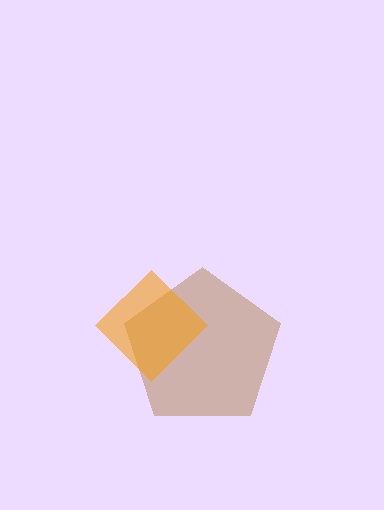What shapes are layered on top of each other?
The layered shapes are: a brown pentagon, an orange diamond.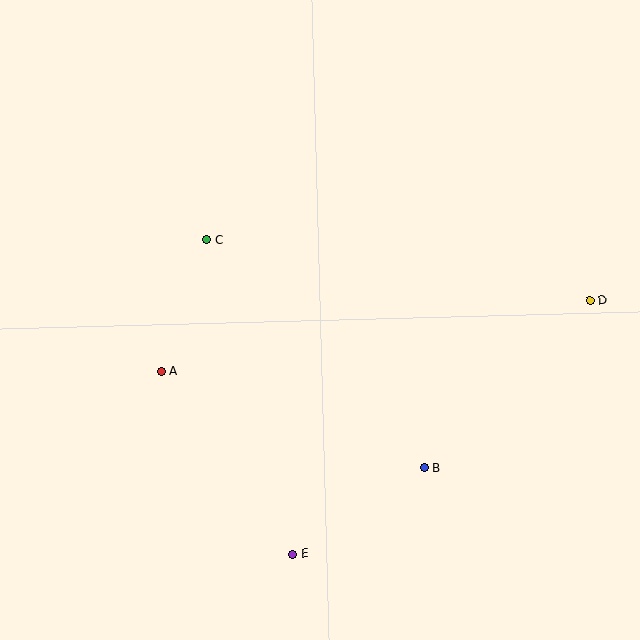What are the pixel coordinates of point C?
Point C is at (207, 240).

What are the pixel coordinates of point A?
Point A is at (162, 372).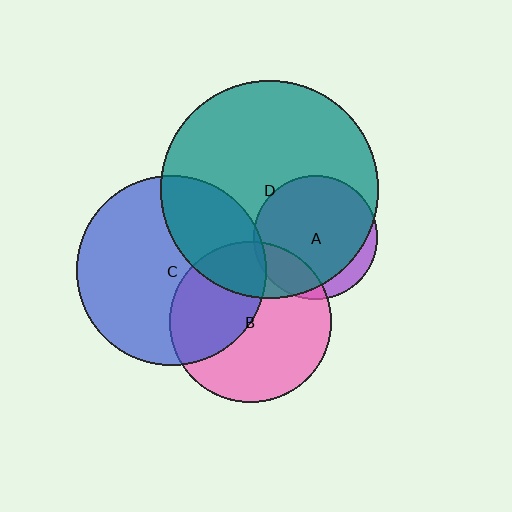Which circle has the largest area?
Circle D (teal).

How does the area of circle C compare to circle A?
Approximately 2.3 times.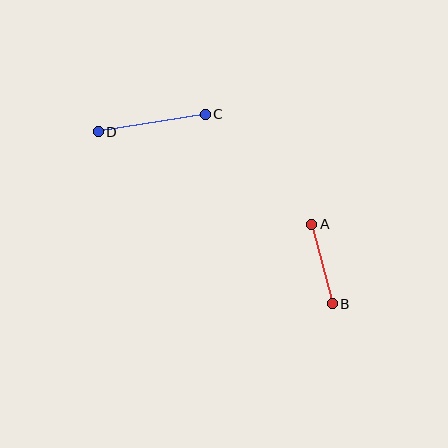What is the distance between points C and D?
The distance is approximately 108 pixels.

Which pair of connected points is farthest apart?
Points C and D are farthest apart.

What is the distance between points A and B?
The distance is approximately 82 pixels.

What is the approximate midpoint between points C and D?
The midpoint is at approximately (152, 123) pixels.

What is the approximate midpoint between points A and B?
The midpoint is at approximately (322, 264) pixels.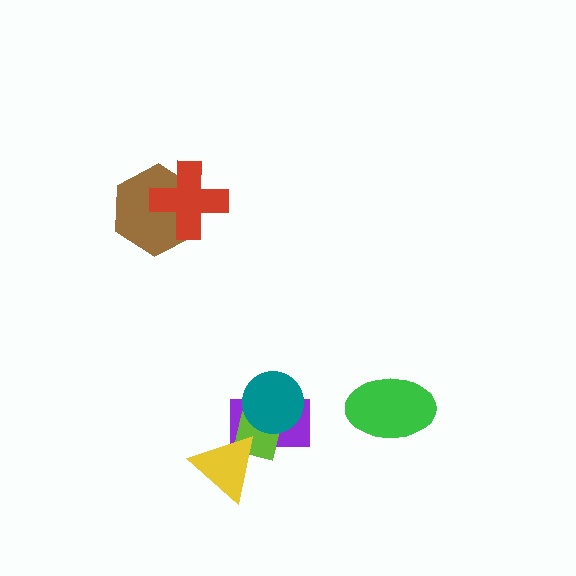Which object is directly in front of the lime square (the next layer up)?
The yellow triangle is directly in front of the lime square.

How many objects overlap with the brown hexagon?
1 object overlaps with the brown hexagon.